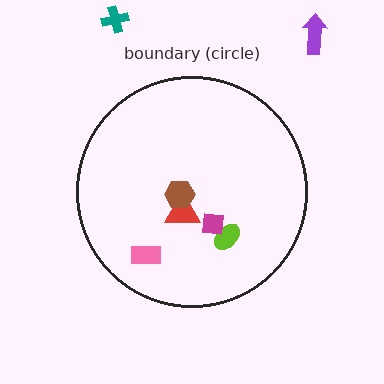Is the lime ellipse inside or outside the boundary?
Inside.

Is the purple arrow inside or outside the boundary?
Outside.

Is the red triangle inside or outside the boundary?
Inside.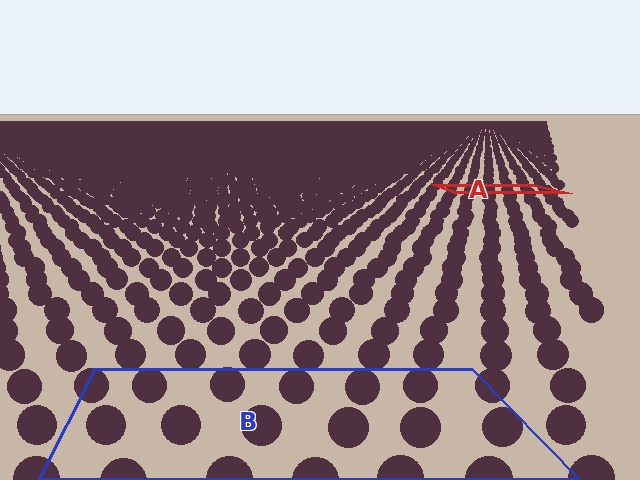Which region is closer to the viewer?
Region B is closer. The texture elements there are larger and more spread out.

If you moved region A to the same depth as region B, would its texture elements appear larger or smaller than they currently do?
They would appear larger. At a closer depth, the same texture elements are projected at a bigger on-screen size.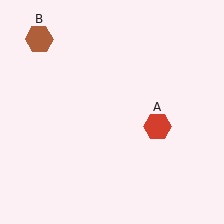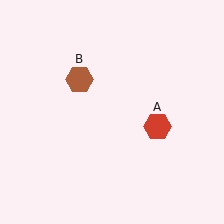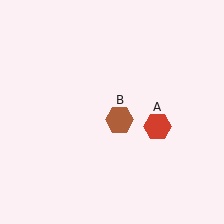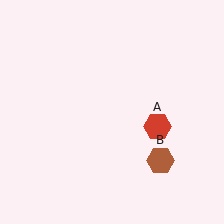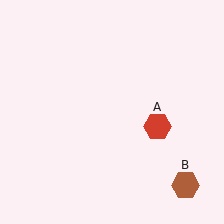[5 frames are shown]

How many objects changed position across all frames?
1 object changed position: brown hexagon (object B).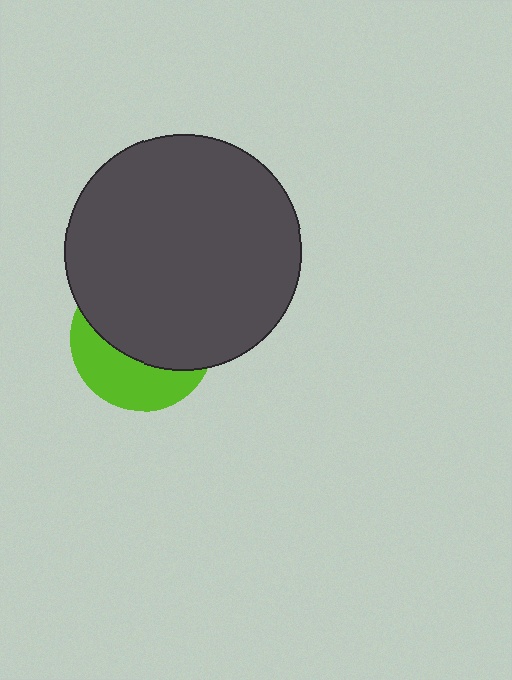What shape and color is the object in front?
The object in front is a dark gray circle.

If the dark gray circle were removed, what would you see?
You would see the complete lime circle.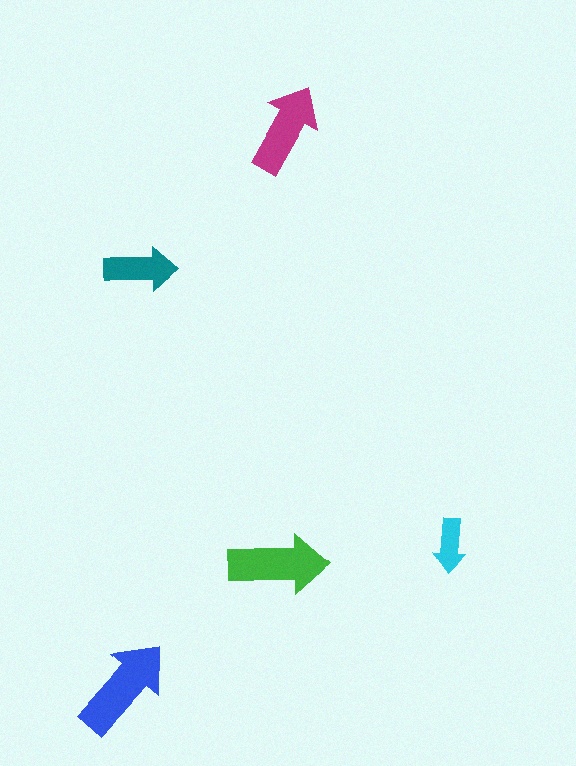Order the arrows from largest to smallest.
the blue one, the green one, the magenta one, the teal one, the cyan one.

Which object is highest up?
The magenta arrow is topmost.